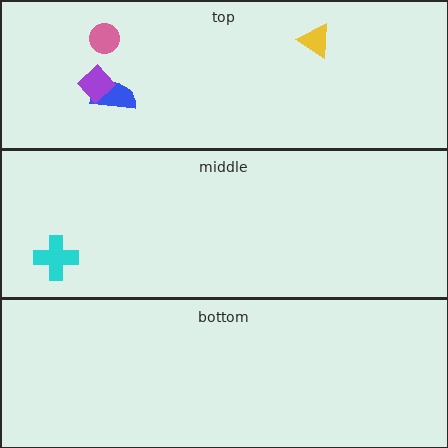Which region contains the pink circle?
The top region.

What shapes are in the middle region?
The cyan cross.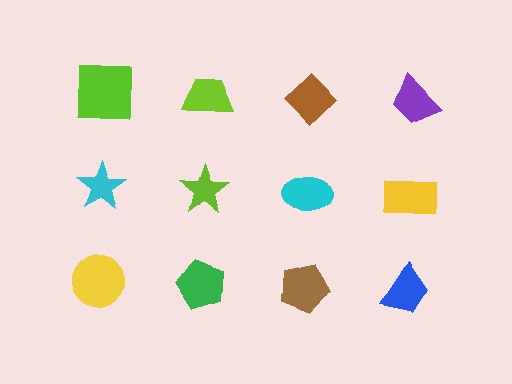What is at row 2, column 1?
A cyan star.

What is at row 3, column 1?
A yellow circle.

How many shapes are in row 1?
4 shapes.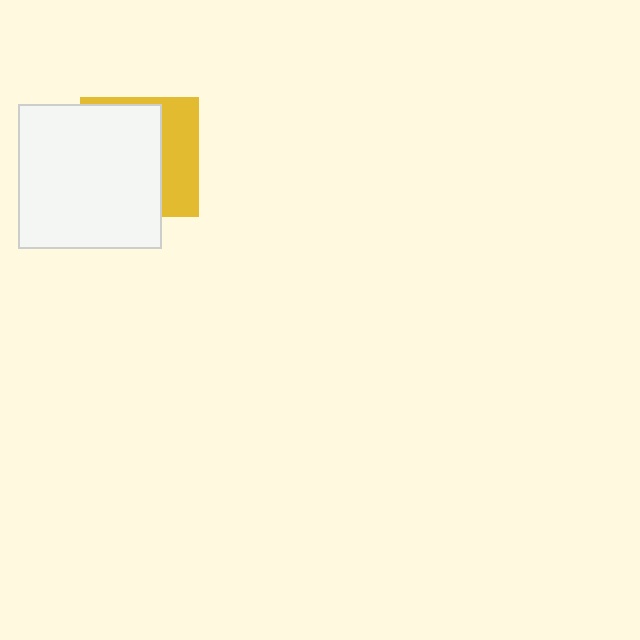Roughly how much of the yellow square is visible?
A small part of it is visible (roughly 35%).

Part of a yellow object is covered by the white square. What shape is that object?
It is a square.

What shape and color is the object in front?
The object in front is a white square.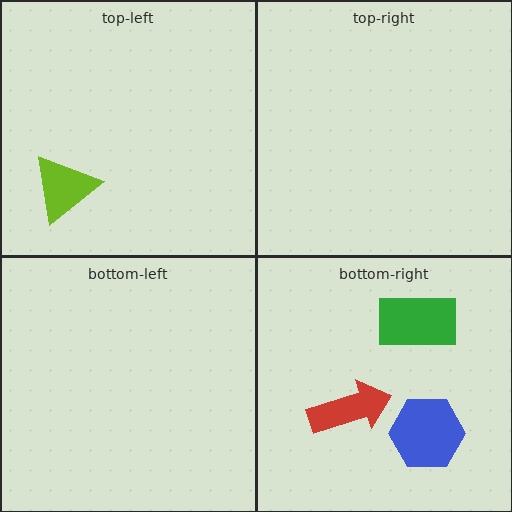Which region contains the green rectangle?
The bottom-right region.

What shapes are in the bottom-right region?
The blue hexagon, the green rectangle, the red arrow.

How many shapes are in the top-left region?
1.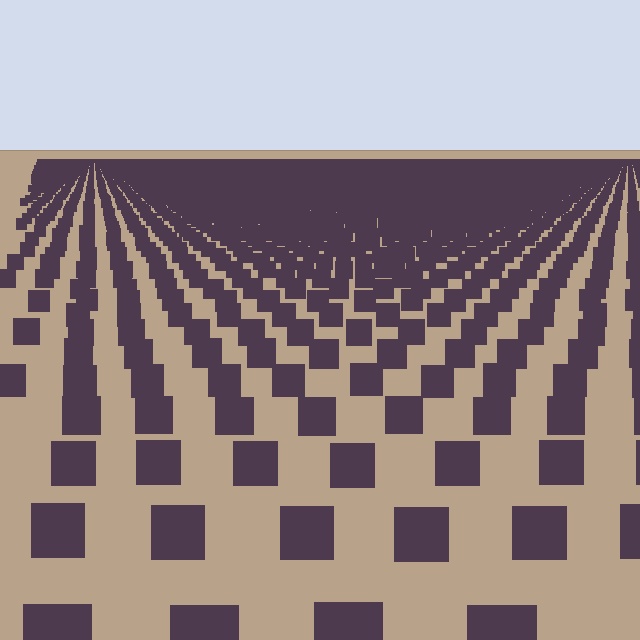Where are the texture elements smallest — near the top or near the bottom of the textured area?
Near the top.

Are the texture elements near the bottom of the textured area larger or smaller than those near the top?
Larger. Near the bottom, elements are closer to the viewer and appear at a bigger on-screen size.